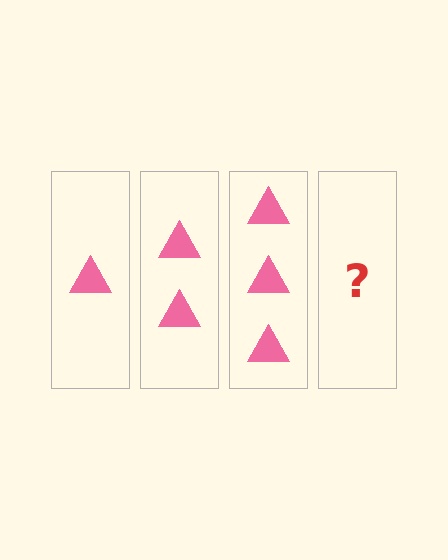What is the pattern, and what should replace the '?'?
The pattern is that each step adds one more triangle. The '?' should be 4 triangles.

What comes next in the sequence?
The next element should be 4 triangles.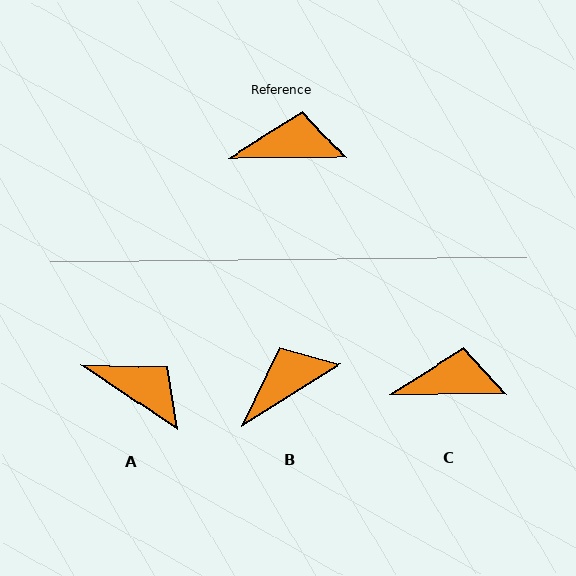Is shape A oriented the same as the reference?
No, it is off by about 34 degrees.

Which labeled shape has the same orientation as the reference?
C.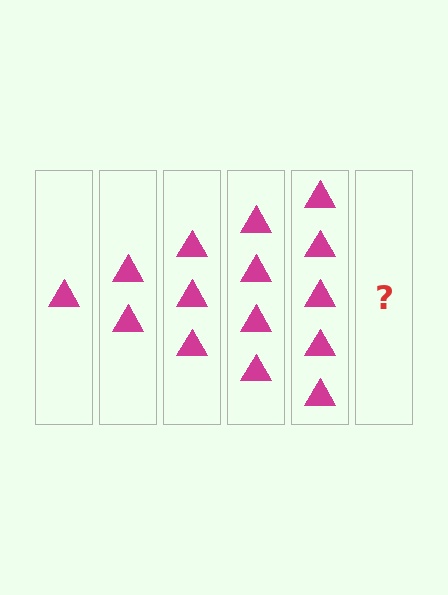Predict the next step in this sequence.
The next step is 6 triangles.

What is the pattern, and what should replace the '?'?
The pattern is that each step adds one more triangle. The '?' should be 6 triangles.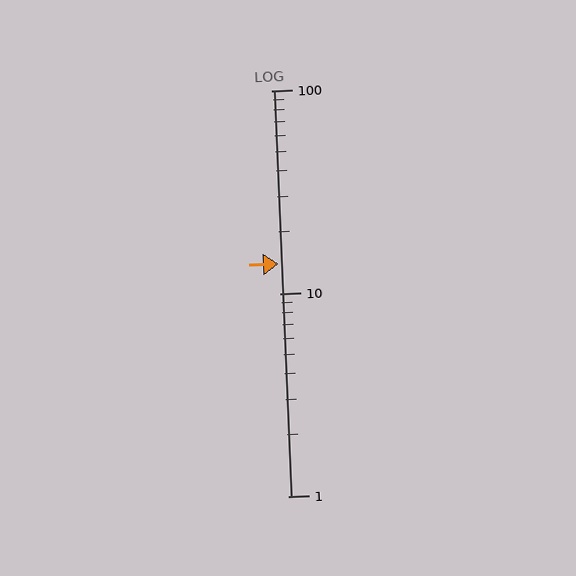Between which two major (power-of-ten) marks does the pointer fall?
The pointer is between 10 and 100.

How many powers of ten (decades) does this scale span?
The scale spans 2 decades, from 1 to 100.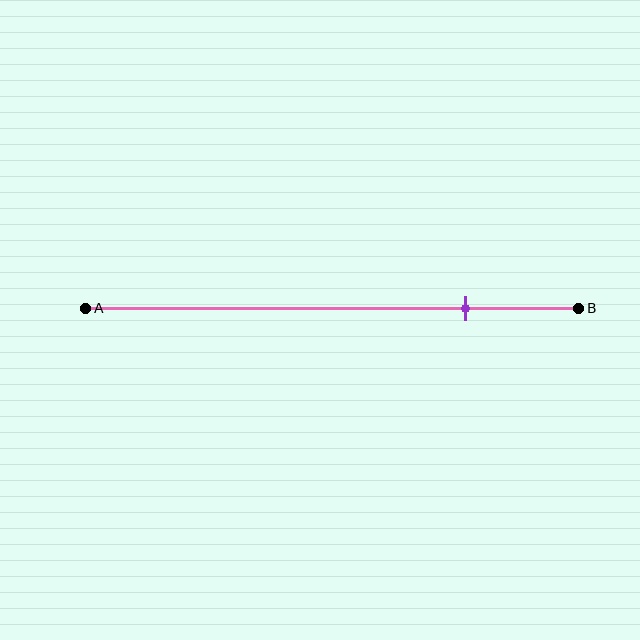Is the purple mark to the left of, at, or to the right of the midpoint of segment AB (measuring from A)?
The purple mark is to the right of the midpoint of segment AB.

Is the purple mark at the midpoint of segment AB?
No, the mark is at about 75% from A, not at the 50% midpoint.